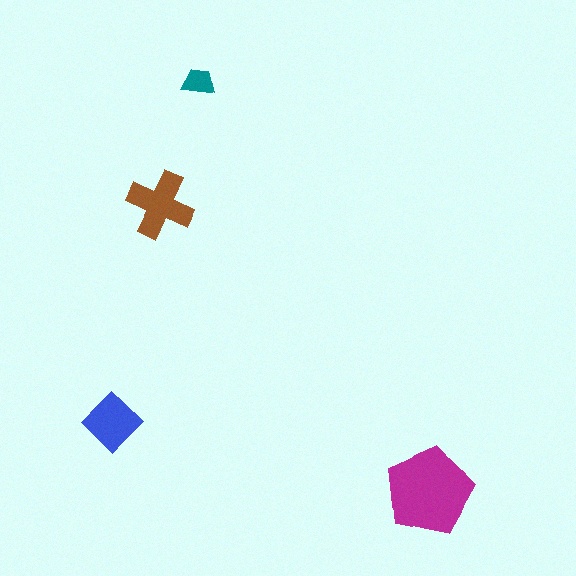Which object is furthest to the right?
The magenta pentagon is rightmost.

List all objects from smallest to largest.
The teal trapezoid, the blue diamond, the brown cross, the magenta pentagon.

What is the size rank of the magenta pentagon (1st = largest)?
1st.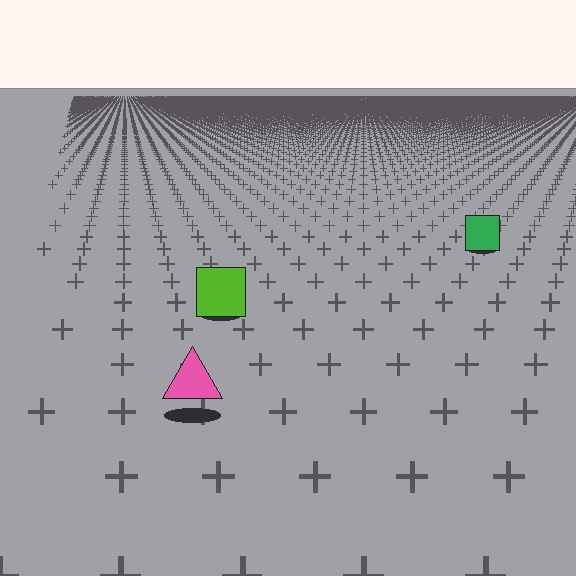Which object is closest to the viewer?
The pink triangle is closest. The texture marks near it are larger and more spread out.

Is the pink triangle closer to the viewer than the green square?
Yes. The pink triangle is closer — you can tell from the texture gradient: the ground texture is coarser near it.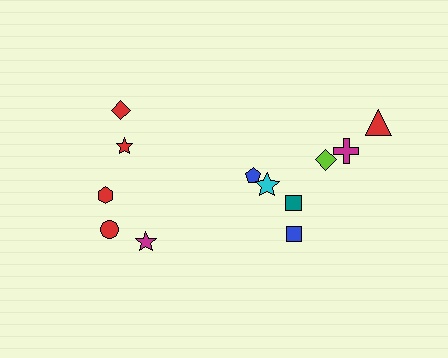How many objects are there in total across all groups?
There are 12 objects.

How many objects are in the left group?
There are 5 objects.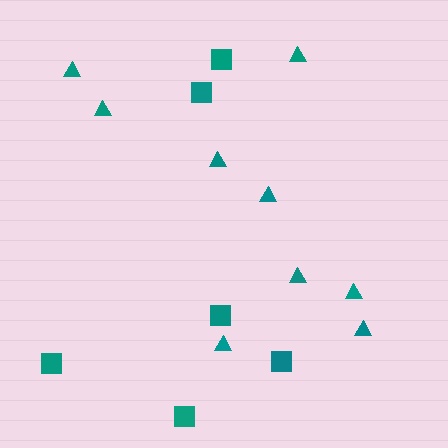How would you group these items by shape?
There are 2 groups: one group of squares (6) and one group of triangles (9).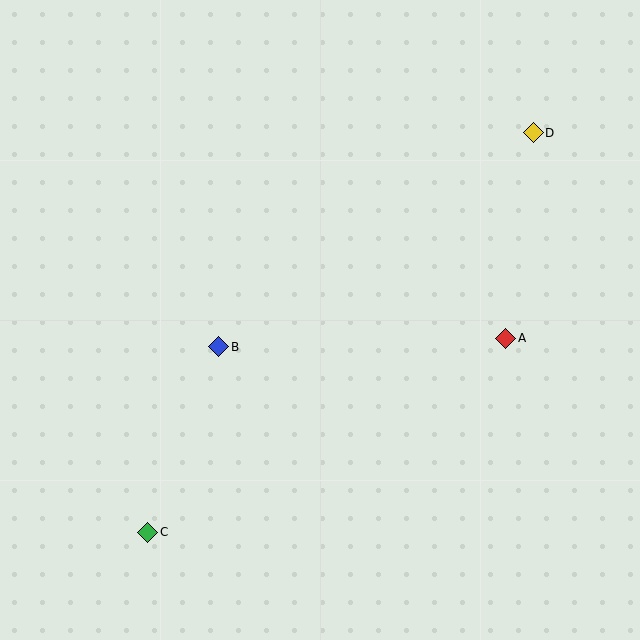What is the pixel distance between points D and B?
The distance between D and B is 380 pixels.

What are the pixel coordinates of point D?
Point D is at (533, 133).